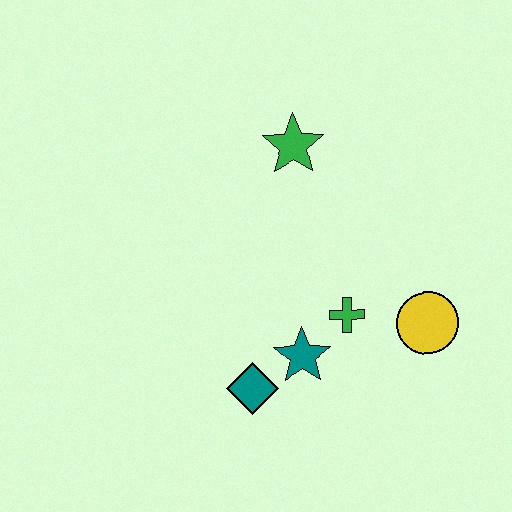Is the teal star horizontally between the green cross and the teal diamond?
Yes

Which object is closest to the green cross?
The teal star is closest to the green cross.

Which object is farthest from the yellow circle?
The green star is farthest from the yellow circle.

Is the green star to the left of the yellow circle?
Yes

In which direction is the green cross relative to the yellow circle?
The green cross is to the left of the yellow circle.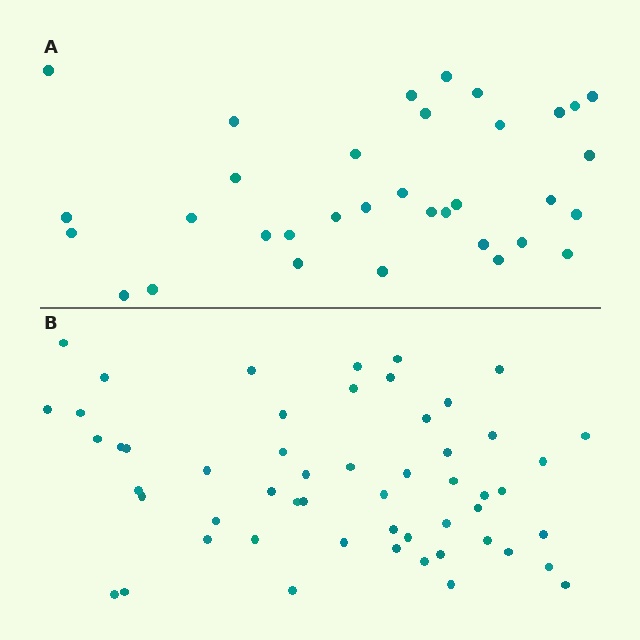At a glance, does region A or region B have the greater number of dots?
Region B (the bottom region) has more dots.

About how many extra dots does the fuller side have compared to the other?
Region B has approximately 20 more dots than region A.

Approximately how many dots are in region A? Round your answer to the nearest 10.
About 30 dots. (The exact count is 34, which rounds to 30.)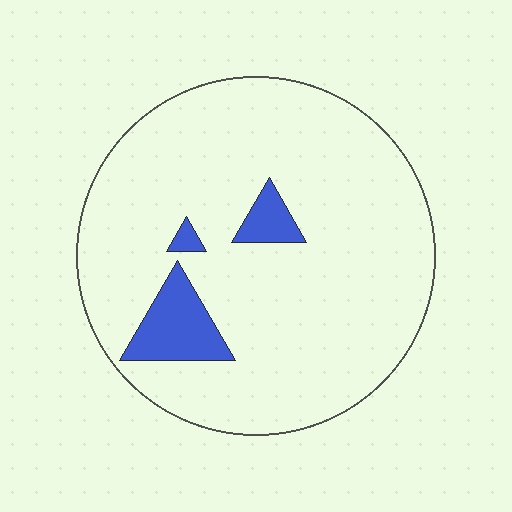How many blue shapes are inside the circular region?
3.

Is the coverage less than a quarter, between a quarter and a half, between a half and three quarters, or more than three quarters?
Less than a quarter.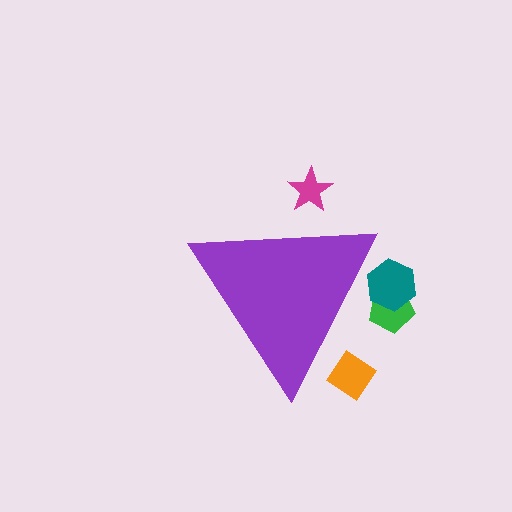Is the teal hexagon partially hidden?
Yes, the teal hexagon is partially hidden behind the purple triangle.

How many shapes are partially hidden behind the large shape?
4 shapes are partially hidden.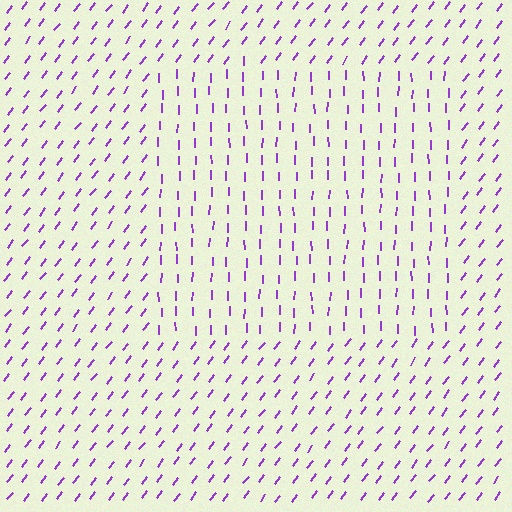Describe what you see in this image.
The image is filled with small purple line segments. A rectangle region in the image has lines oriented differently from the surrounding lines, creating a visible texture boundary.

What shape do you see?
I see a rectangle.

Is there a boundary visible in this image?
Yes, there is a texture boundary formed by a change in line orientation.